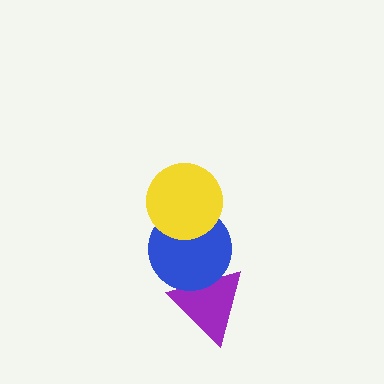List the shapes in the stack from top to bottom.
From top to bottom: the yellow circle, the blue circle, the purple triangle.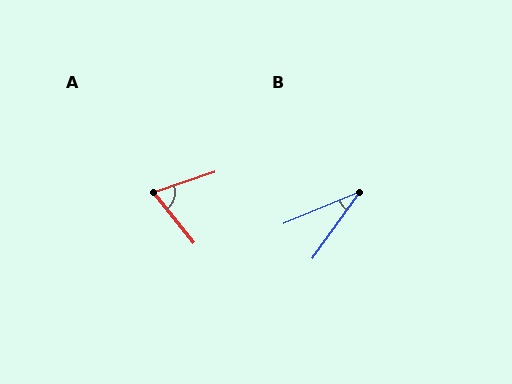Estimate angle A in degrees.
Approximately 69 degrees.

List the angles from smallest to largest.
B (31°), A (69°).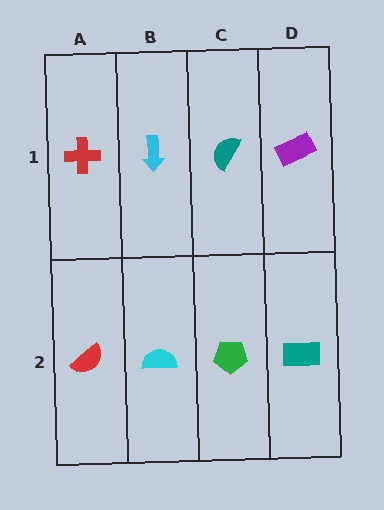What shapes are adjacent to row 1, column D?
A teal rectangle (row 2, column D), a teal semicircle (row 1, column C).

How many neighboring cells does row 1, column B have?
3.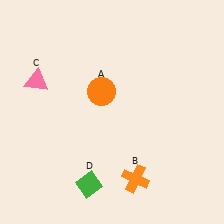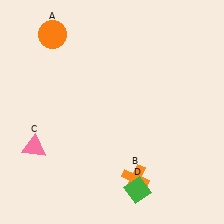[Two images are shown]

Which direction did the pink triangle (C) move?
The pink triangle (C) moved down.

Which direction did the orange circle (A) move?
The orange circle (A) moved up.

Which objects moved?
The objects that moved are: the orange circle (A), the pink triangle (C), the green diamond (D).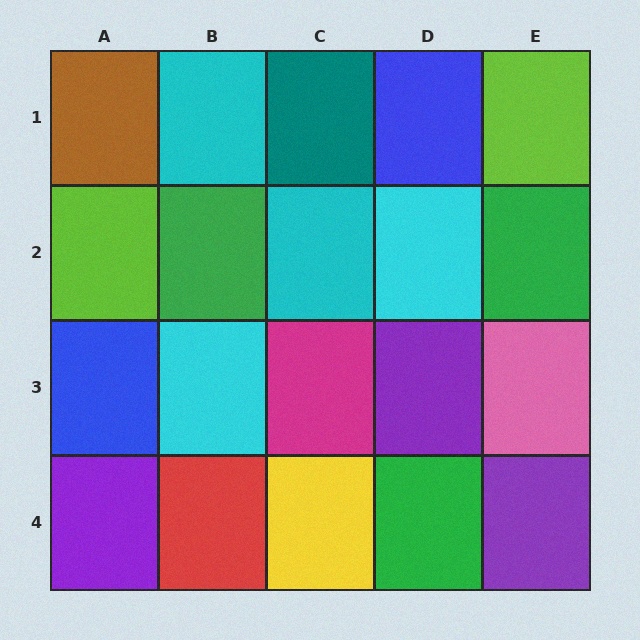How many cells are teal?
1 cell is teal.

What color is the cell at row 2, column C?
Cyan.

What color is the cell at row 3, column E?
Pink.